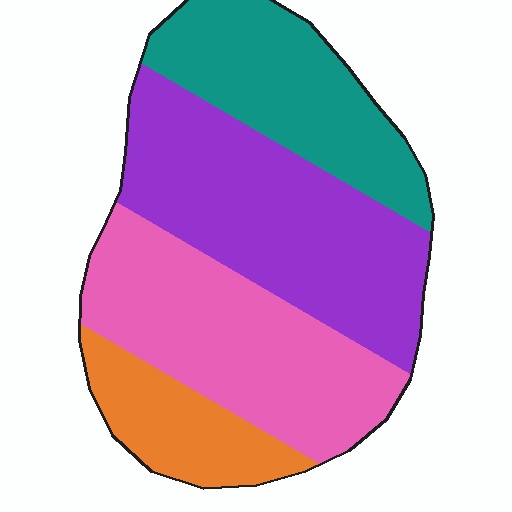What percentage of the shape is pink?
Pink covers around 30% of the shape.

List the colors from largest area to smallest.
From largest to smallest: purple, pink, teal, orange.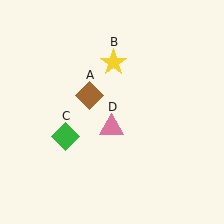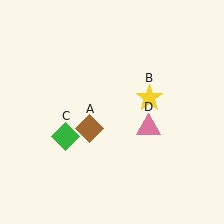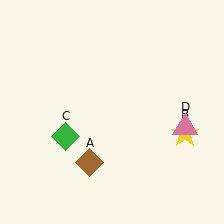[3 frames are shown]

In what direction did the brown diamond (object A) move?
The brown diamond (object A) moved down.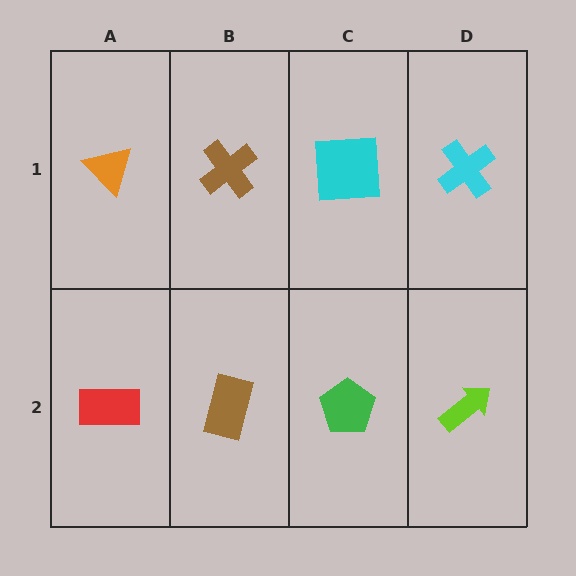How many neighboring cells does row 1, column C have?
3.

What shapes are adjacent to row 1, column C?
A green pentagon (row 2, column C), a brown cross (row 1, column B), a cyan cross (row 1, column D).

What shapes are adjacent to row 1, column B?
A brown rectangle (row 2, column B), an orange triangle (row 1, column A), a cyan square (row 1, column C).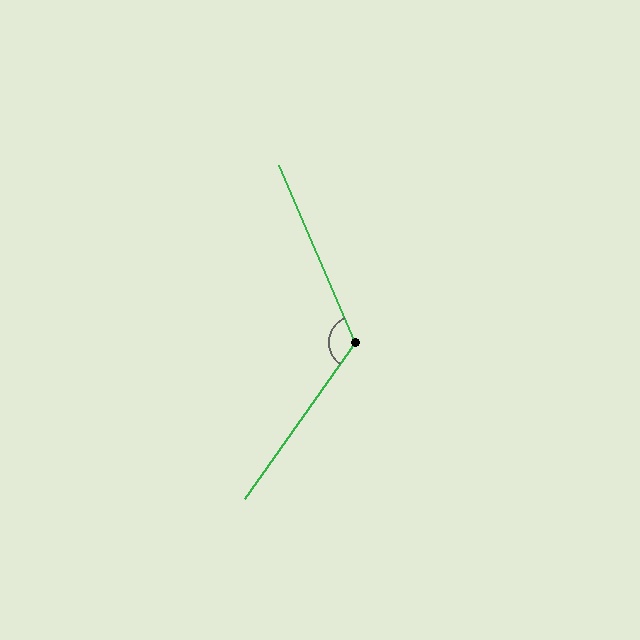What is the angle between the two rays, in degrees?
Approximately 122 degrees.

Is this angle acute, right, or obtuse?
It is obtuse.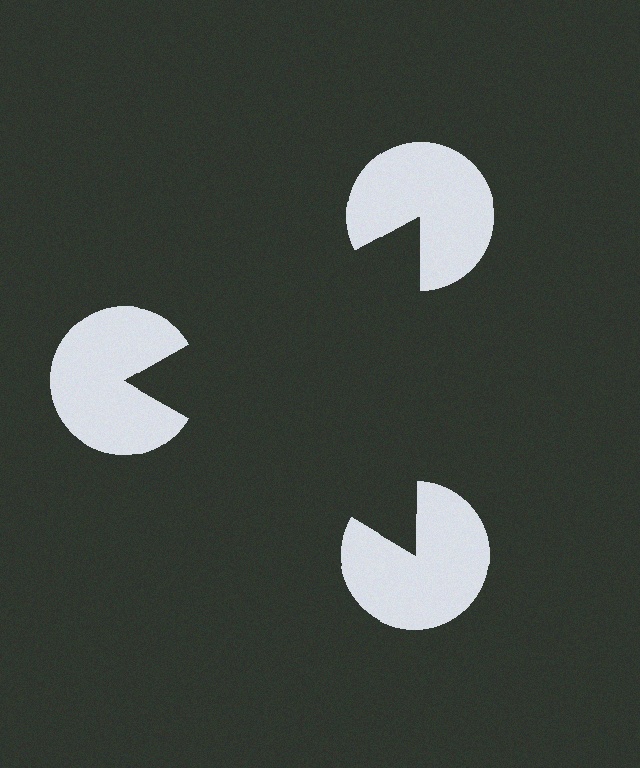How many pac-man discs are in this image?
There are 3 — one at each vertex of the illusory triangle.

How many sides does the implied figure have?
3 sides.